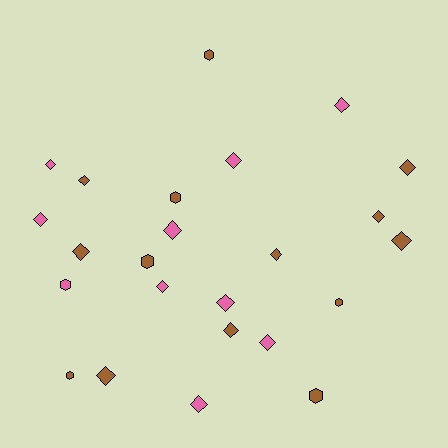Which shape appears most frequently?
Diamond, with 17 objects.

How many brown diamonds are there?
There are 8 brown diamonds.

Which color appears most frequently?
Brown, with 14 objects.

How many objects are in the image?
There are 24 objects.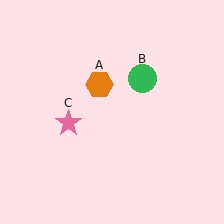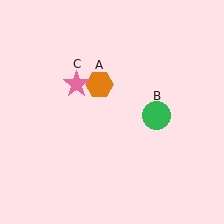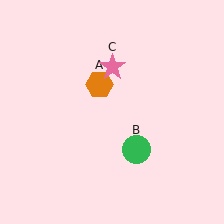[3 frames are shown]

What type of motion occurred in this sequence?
The green circle (object B), pink star (object C) rotated clockwise around the center of the scene.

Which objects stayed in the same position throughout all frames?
Orange hexagon (object A) remained stationary.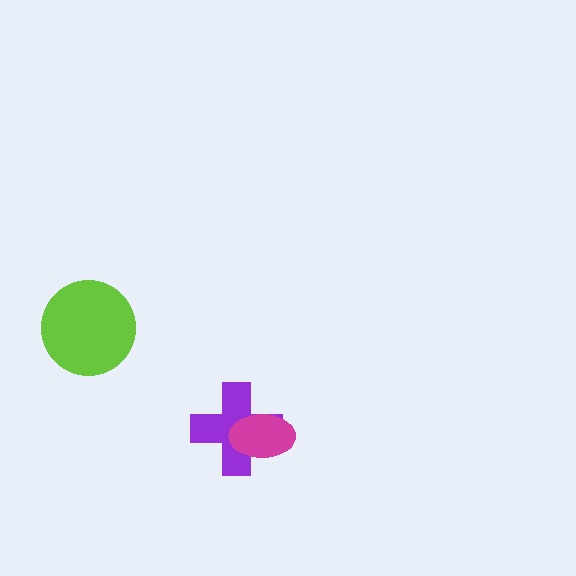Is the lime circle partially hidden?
No, no other shape covers it.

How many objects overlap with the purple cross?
1 object overlaps with the purple cross.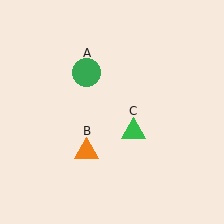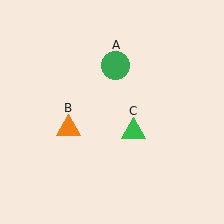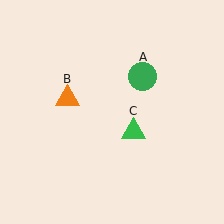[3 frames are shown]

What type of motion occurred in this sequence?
The green circle (object A), orange triangle (object B) rotated clockwise around the center of the scene.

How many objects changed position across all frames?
2 objects changed position: green circle (object A), orange triangle (object B).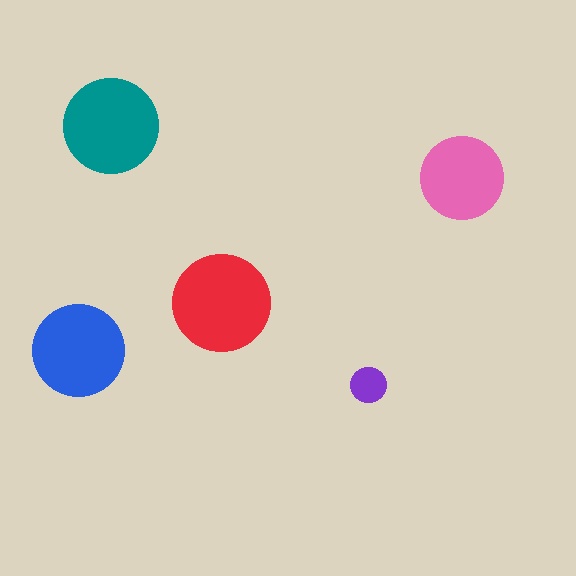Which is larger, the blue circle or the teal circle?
The teal one.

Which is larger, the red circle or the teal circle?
The red one.